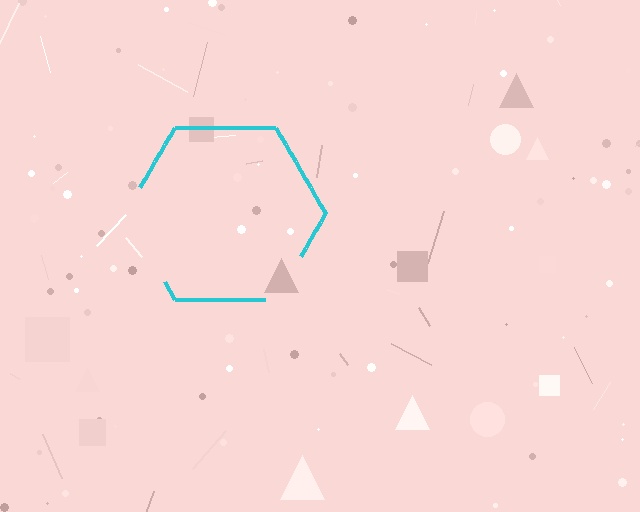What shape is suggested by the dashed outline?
The dashed outline suggests a hexagon.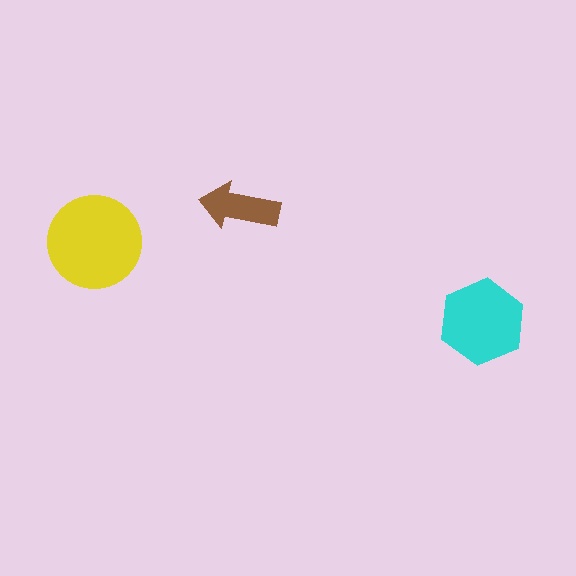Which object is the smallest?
The brown arrow.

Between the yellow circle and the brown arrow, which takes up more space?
The yellow circle.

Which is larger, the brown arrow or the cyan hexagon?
The cyan hexagon.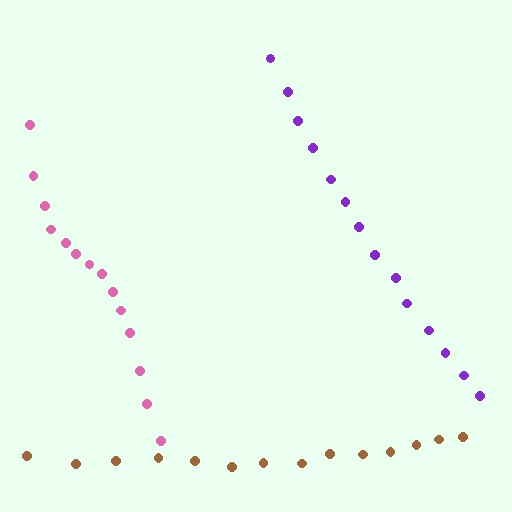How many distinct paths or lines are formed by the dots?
There are 3 distinct paths.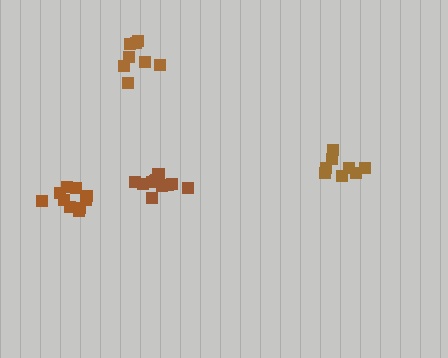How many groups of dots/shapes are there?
There are 4 groups.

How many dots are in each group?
Group 1: 8 dots, Group 2: 8 dots, Group 3: 11 dots, Group 4: 12 dots (39 total).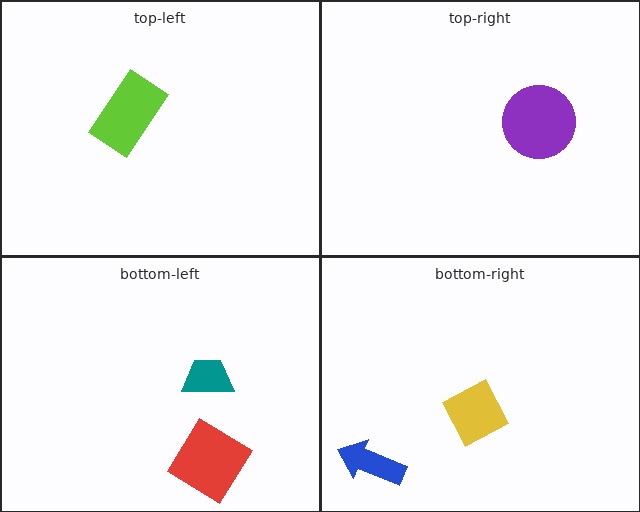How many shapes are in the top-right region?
1.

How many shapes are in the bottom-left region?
2.